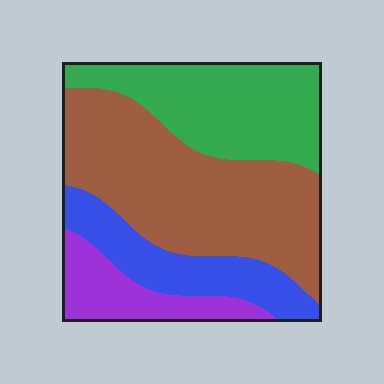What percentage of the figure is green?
Green covers roughly 25% of the figure.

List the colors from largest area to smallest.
From largest to smallest: brown, green, blue, purple.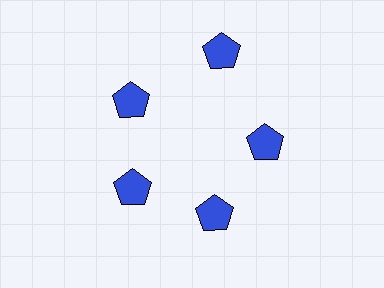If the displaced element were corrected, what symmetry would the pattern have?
It would have 5-fold rotational symmetry — the pattern would map onto itself every 72 degrees.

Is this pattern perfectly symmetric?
No. The 5 blue pentagons are arranged in a ring, but one element near the 1 o'clock position is pushed outward from the center, breaking the 5-fold rotational symmetry.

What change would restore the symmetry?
The symmetry would be restored by moving it inward, back onto the ring so that all 5 pentagons sit at equal angles and equal distance from the center.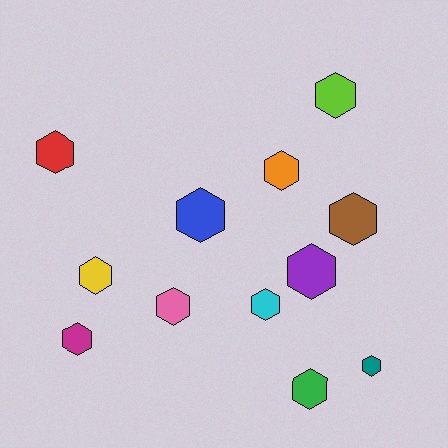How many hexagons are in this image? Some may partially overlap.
There are 12 hexagons.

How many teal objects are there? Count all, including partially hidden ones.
There is 1 teal object.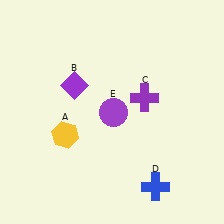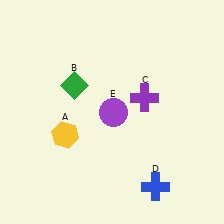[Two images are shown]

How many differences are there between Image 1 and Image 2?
There is 1 difference between the two images.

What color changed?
The diamond (B) changed from purple in Image 1 to green in Image 2.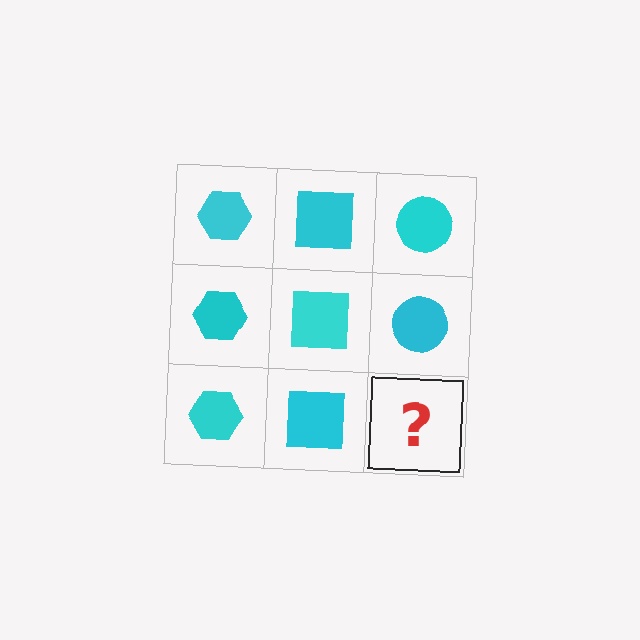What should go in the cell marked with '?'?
The missing cell should contain a cyan circle.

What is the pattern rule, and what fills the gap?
The rule is that each column has a consistent shape. The gap should be filled with a cyan circle.